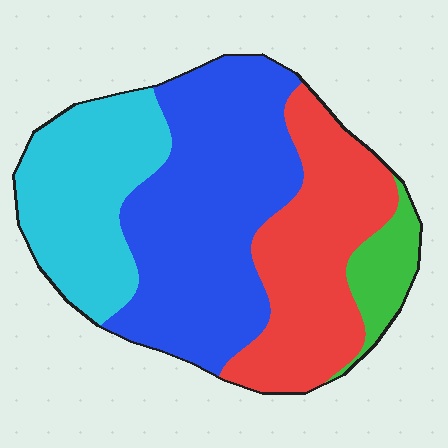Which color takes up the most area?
Blue, at roughly 40%.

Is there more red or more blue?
Blue.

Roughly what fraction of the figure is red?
Red takes up about one quarter (1/4) of the figure.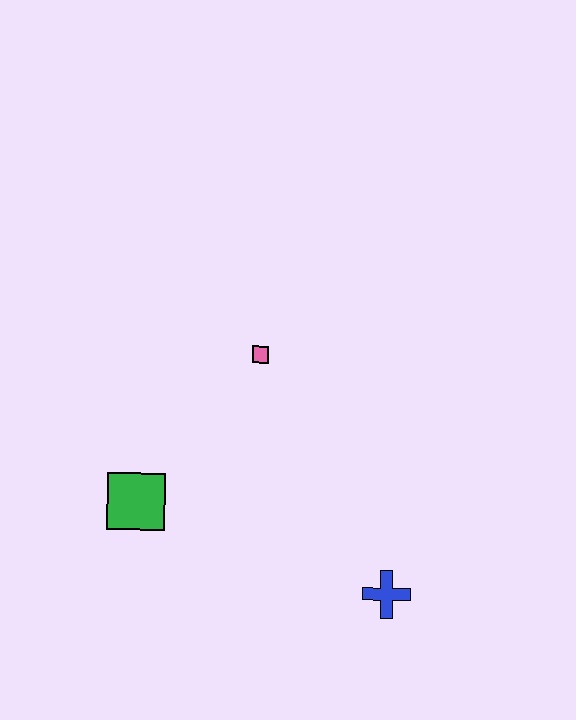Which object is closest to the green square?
The pink square is closest to the green square.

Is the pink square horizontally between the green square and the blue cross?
Yes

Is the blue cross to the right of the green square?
Yes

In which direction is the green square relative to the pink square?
The green square is below the pink square.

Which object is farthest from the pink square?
The blue cross is farthest from the pink square.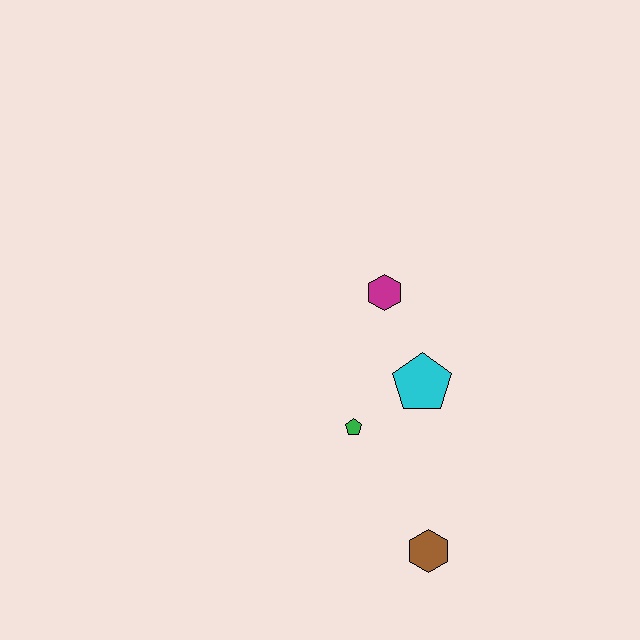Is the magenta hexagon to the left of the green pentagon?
No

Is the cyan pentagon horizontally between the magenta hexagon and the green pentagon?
No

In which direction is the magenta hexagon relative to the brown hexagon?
The magenta hexagon is above the brown hexagon.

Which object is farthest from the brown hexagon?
The magenta hexagon is farthest from the brown hexagon.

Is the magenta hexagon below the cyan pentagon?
No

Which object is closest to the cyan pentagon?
The green pentagon is closest to the cyan pentagon.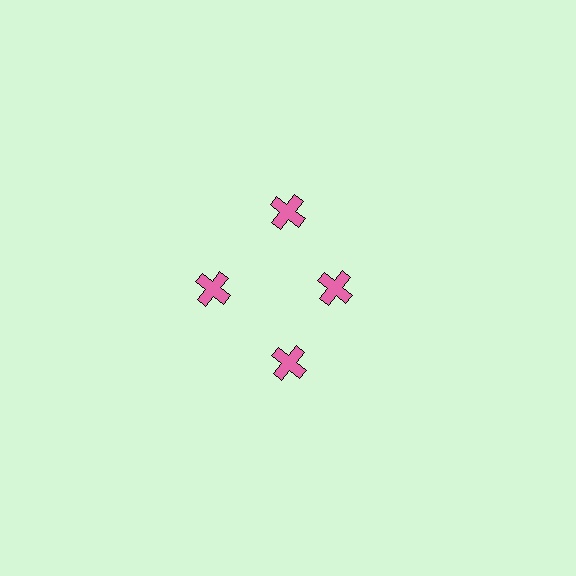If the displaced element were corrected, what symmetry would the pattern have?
It would have 4-fold rotational symmetry — the pattern would map onto itself every 90 degrees.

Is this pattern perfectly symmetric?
No. The 4 pink crosses are arranged in a ring, but one element near the 3 o'clock position is pulled inward toward the center, breaking the 4-fold rotational symmetry.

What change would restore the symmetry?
The symmetry would be restored by moving it outward, back onto the ring so that all 4 crosses sit at equal angles and equal distance from the center.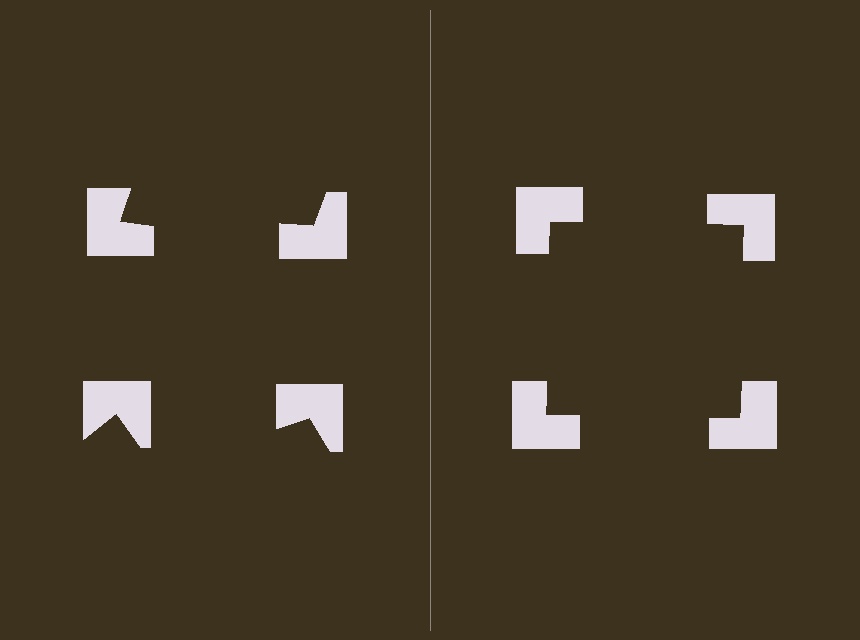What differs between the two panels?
The notched squares are positioned identically on both sides; only the wedge orientations differ. On the right they align to a square; on the left they are misaligned.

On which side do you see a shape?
An illusory square appears on the right side. On the left side the wedge cuts are rotated, so no coherent shape forms.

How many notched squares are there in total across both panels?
8 — 4 on each side.